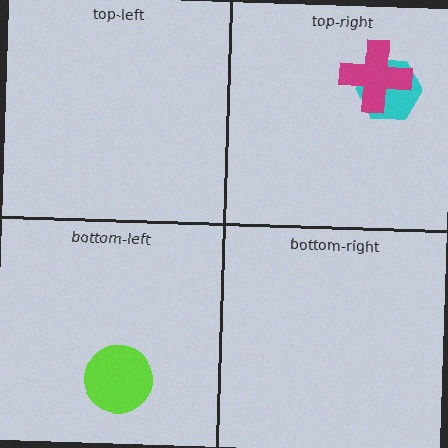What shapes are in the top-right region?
The cyan hexagon, the magenta cross.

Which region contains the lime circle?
The bottom-left region.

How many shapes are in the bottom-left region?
1.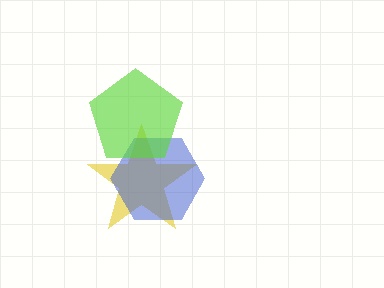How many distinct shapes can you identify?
There are 3 distinct shapes: a yellow star, a blue hexagon, a lime pentagon.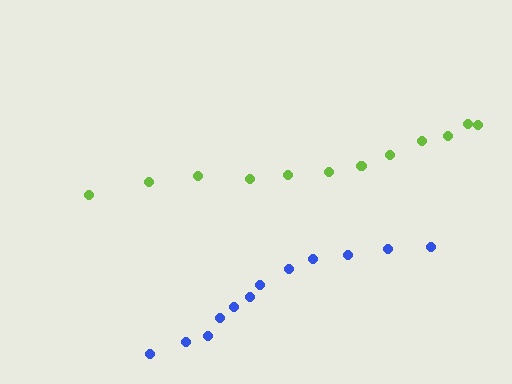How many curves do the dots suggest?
There are 2 distinct paths.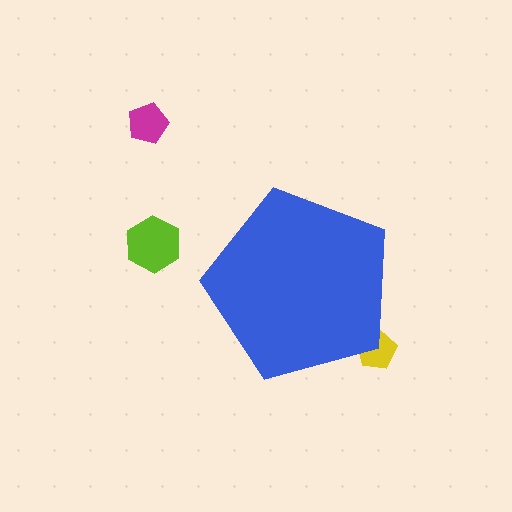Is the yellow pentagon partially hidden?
Yes, the yellow pentagon is partially hidden behind the blue pentagon.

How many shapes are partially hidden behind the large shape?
1 shape is partially hidden.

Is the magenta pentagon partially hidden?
No, the magenta pentagon is fully visible.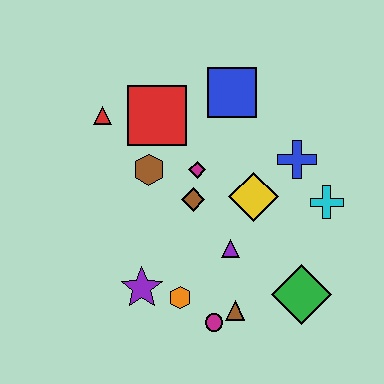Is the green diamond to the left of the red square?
No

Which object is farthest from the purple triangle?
The red triangle is farthest from the purple triangle.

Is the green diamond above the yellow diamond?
No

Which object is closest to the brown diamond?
The magenta diamond is closest to the brown diamond.